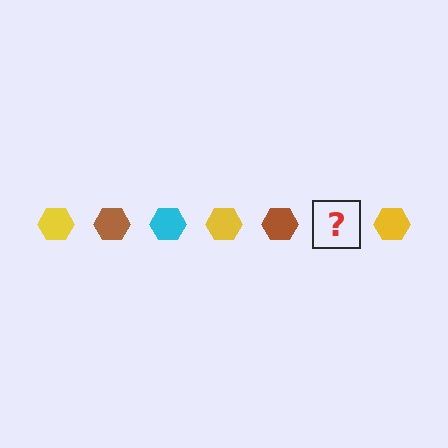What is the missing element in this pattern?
The missing element is a cyan hexagon.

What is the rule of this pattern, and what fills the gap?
The rule is that the pattern cycles through yellow, brown, cyan hexagons. The gap should be filled with a cyan hexagon.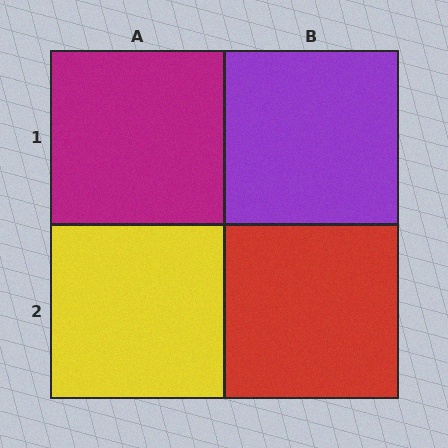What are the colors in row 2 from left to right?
Yellow, red.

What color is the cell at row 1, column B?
Purple.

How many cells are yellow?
1 cell is yellow.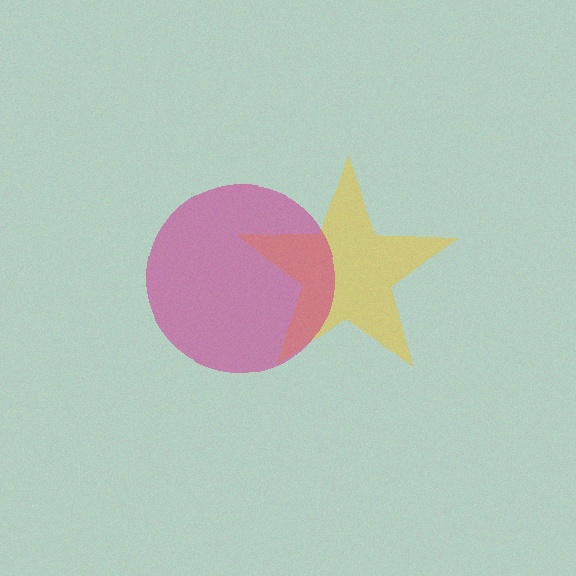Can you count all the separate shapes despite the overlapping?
Yes, there are 2 separate shapes.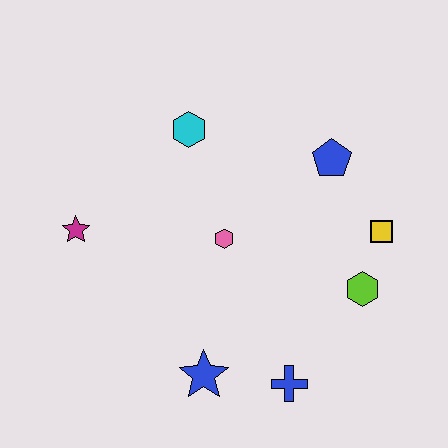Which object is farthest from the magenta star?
The yellow square is farthest from the magenta star.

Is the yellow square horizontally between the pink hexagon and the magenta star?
No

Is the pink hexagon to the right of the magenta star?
Yes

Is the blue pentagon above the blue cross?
Yes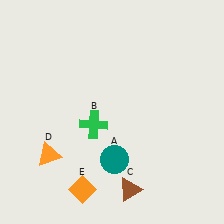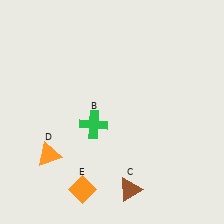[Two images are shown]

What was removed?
The teal circle (A) was removed in Image 2.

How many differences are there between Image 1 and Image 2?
There is 1 difference between the two images.